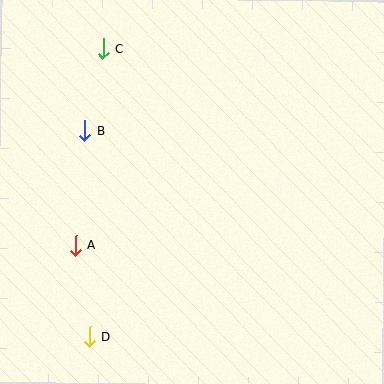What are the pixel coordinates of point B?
Point B is at (85, 130).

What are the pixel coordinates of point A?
Point A is at (76, 245).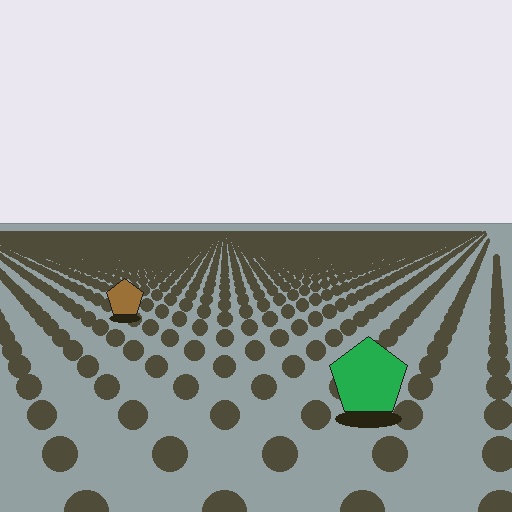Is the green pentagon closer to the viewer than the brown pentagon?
Yes. The green pentagon is closer — you can tell from the texture gradient: the ground texture is coarser near it.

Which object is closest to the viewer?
The green pentagon is closest. The texture marks near it are larger and more spread out.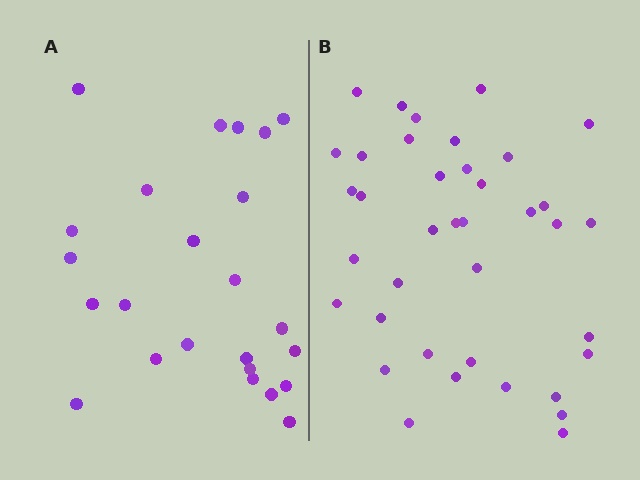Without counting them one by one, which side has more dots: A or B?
Region B (the right region) has more dots.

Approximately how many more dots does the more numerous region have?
Region B has approximately 15 more dots than region A.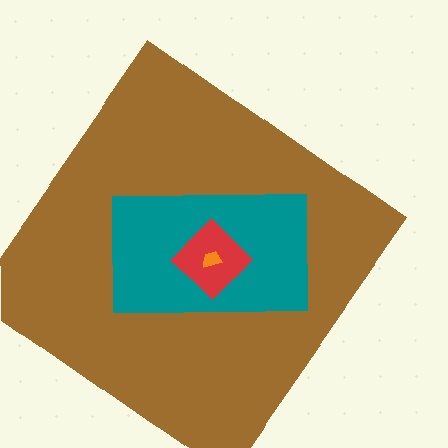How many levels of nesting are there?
4.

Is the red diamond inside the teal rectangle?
Yes.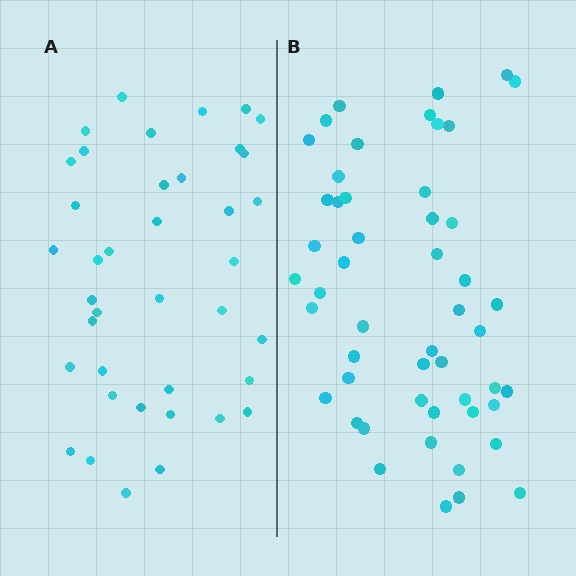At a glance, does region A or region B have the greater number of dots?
Region B (the right region) has more dots.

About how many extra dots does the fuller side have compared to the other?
Region B has roughly 12 or so more dots than region A.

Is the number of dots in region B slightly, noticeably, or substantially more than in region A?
Region B has noticeably more, but not dramatically so. The ratio is roughly 1.3 to 1.